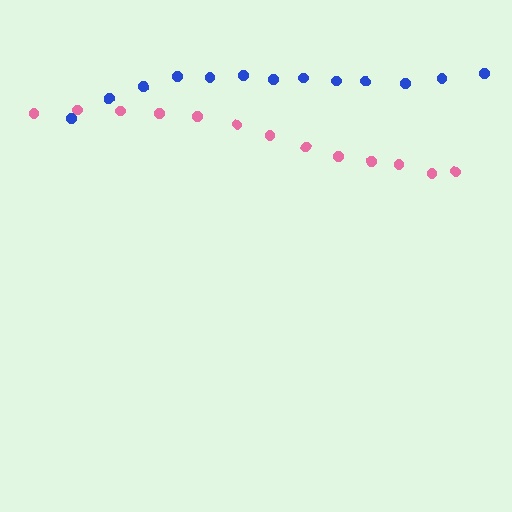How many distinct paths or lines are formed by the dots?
There are 2 distinct paths.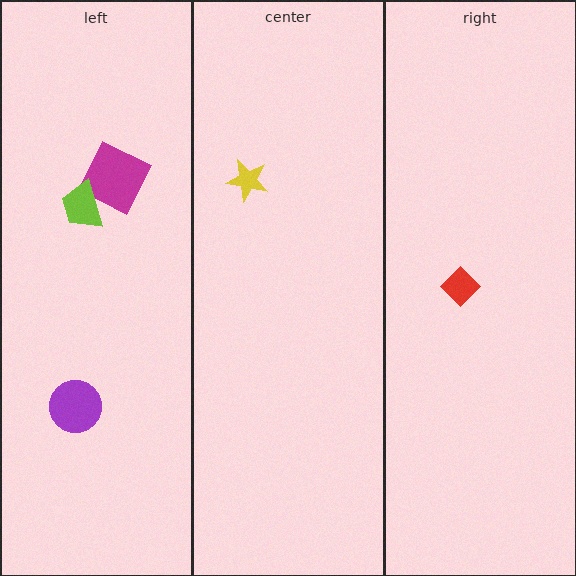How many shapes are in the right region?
1.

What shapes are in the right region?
The red diamond.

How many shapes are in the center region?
1.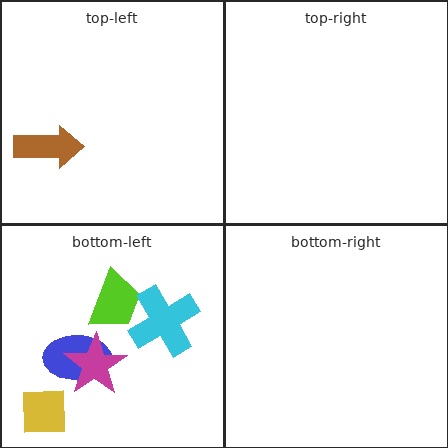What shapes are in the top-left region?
The brown arrow.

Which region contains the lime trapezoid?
The bottom-left region.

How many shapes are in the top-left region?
1.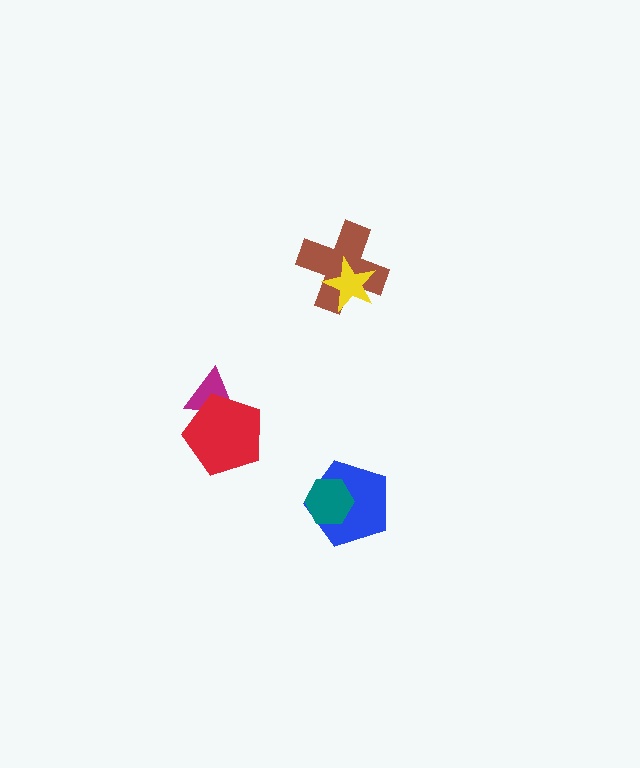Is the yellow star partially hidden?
No, no other shape covers it.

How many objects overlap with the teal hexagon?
1 object overlaps with the teal hexagon.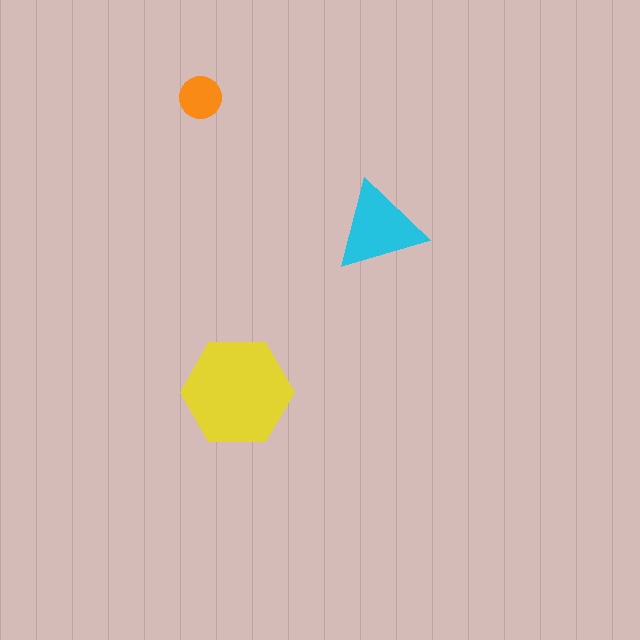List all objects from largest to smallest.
The yellow hexagon, the cyan triangle, the orange circle.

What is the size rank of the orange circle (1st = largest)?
3rd.